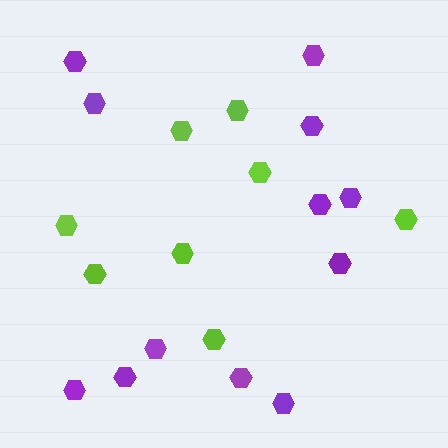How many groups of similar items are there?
There are 2 groups: one group of lime hexagons (8) and one group of purple hexagons (12).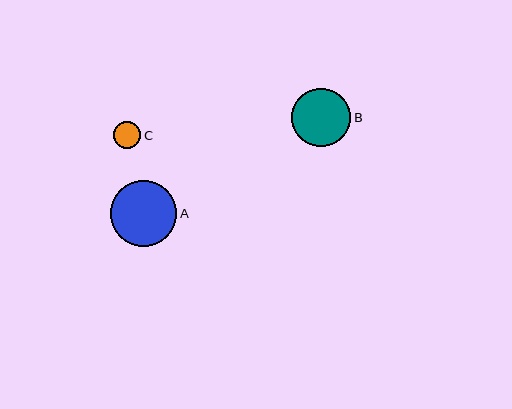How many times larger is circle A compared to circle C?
Circle A is approximately 2.5 times the size of circle C.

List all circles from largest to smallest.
From largest to smallest: A, B, C.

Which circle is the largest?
Circle A is the largest with a size of approximately 66 pixels.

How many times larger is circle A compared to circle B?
Circle A is approximately 1.1 times the size of circle B.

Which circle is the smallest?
Circle C is the smallest with a size of approximately 27 pixels.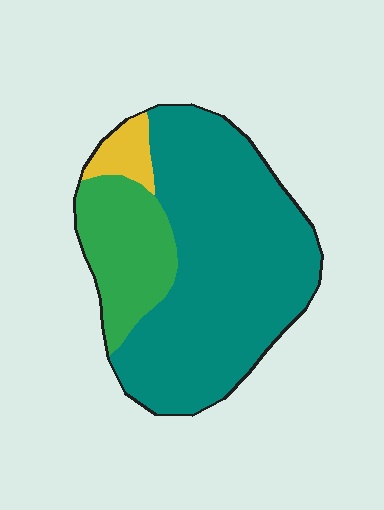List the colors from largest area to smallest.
From largest to smallest: teal, green, yellow.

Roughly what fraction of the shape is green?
Green covers 22% of the shape.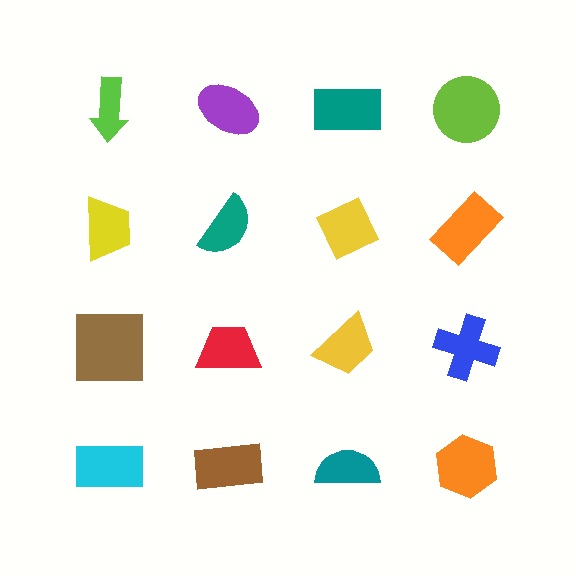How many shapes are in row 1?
4 shapes.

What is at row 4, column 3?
A teal semicircle.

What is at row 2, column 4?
An orange rectangle.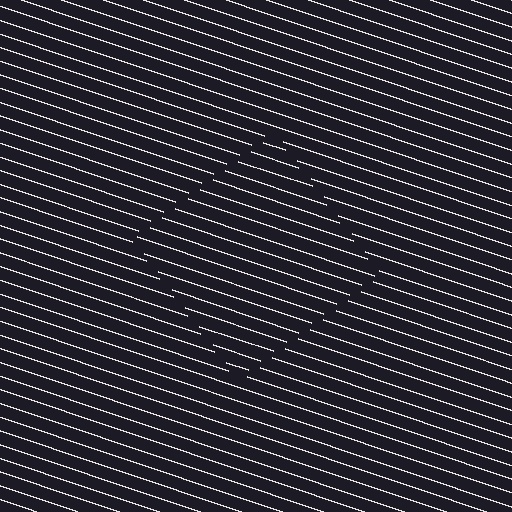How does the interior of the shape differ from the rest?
The interior of the shape contains the same grating, shifted by half a period — the contour is defined by the phase discontinuity where line-ends from the inner and outer gratings abut.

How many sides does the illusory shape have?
4 sides — the line-ends trace a square.